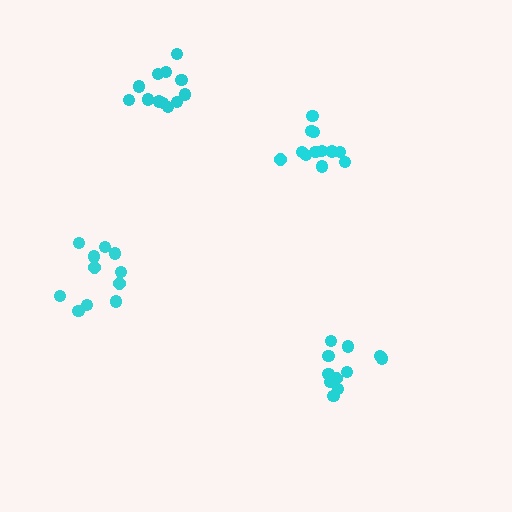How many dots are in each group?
Group 1: 12 dots, Group 2: 11 dots, Group 3: 11 dots, Group 4: 12 dots (46 total).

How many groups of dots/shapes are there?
There are 4 groups.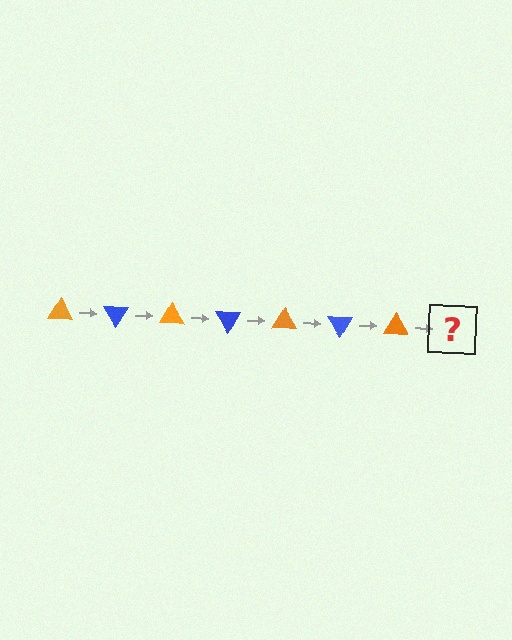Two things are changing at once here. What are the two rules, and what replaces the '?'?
The two rules are that it rotates 60 degrees each step and the color cycles through orange and blue. The '?' should be a blue triangle, rotated 420 degrees from the start.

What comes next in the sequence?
The next element should be a blue triangle, rotated 420 degrees from the start.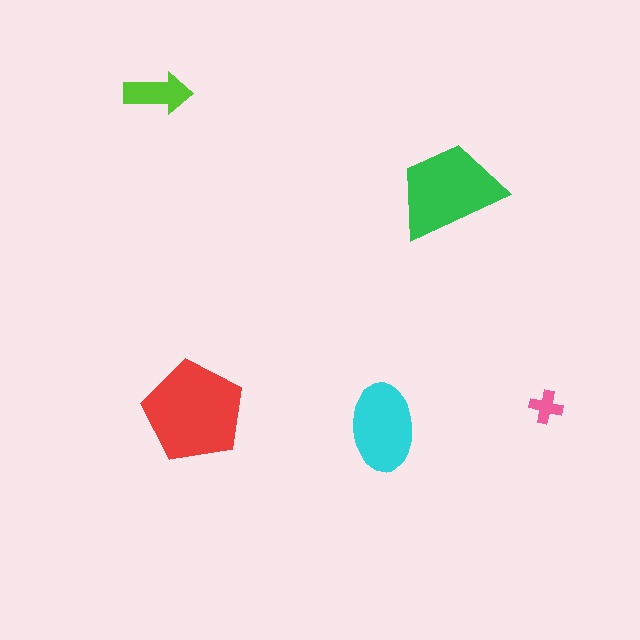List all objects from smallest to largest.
The pink cross, the lime arrow, the cyan ellipse, the green trapezoid, the red pentagon.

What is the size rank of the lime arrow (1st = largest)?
4th.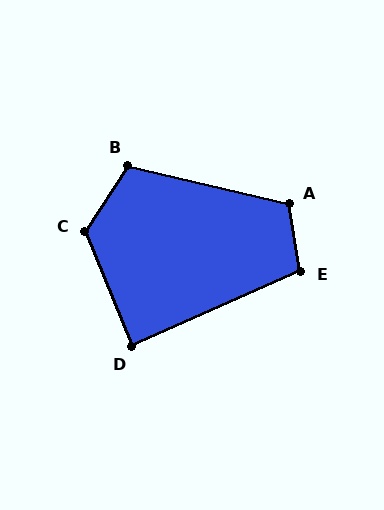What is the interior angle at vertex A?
Approximately 113 degrees (obtuse).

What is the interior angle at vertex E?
Approximately 104 degrees (obtuse).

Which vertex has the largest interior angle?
C, at approximately 125 degrees.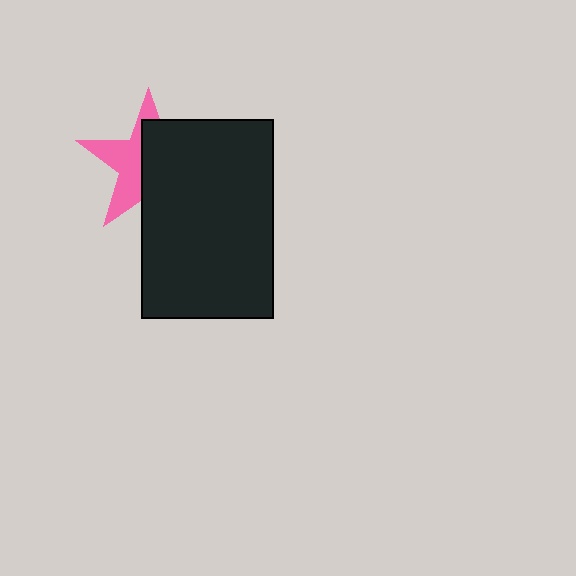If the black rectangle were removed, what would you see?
You would see the complete pink star.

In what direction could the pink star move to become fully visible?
The pink star could move left. That would shift it out from behind the black rectangle entirely.